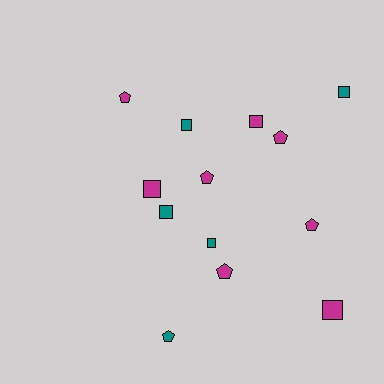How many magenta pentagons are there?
There are 5 magenta pentagons.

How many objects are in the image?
There are 13 objects.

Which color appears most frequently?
Magenta, with 8 objects.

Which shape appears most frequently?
Square, with 7 objects.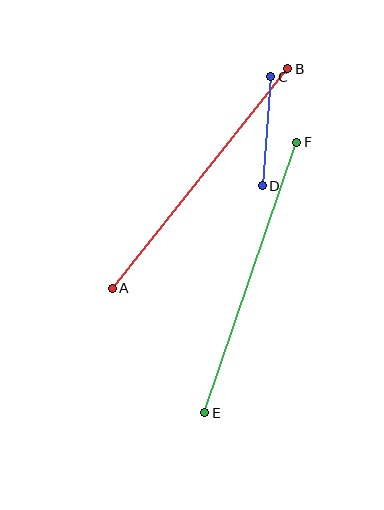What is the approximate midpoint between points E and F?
The midpoint is at approximately (251, 278) pixels.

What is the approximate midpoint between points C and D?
The midpoint is at approximately (267, 131) pixels.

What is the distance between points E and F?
The distance is approximately 285 pixels.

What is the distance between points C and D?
The distance is approximately 109 pixels.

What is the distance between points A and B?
The distance is approximately 281 pixels.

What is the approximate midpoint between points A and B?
The midpoint is at approximately (200, 179) pixels.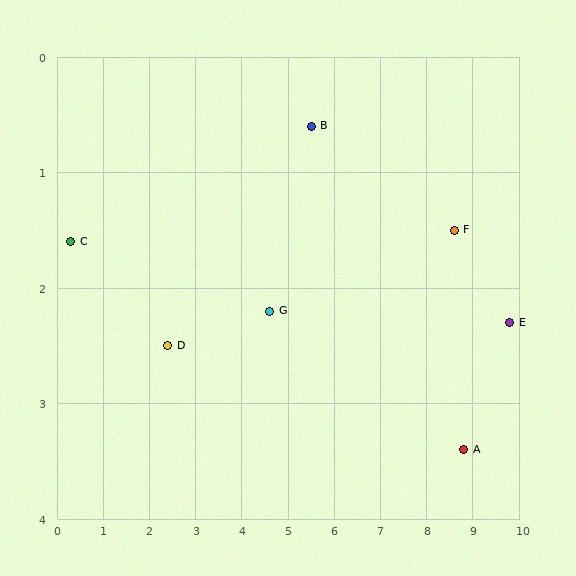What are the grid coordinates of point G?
Point G is at approximately (4.6, 2.2).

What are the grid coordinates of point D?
Point D is at approximately (2.4, 2.5).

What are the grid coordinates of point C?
Point C is at approximately (0.3, 1.6).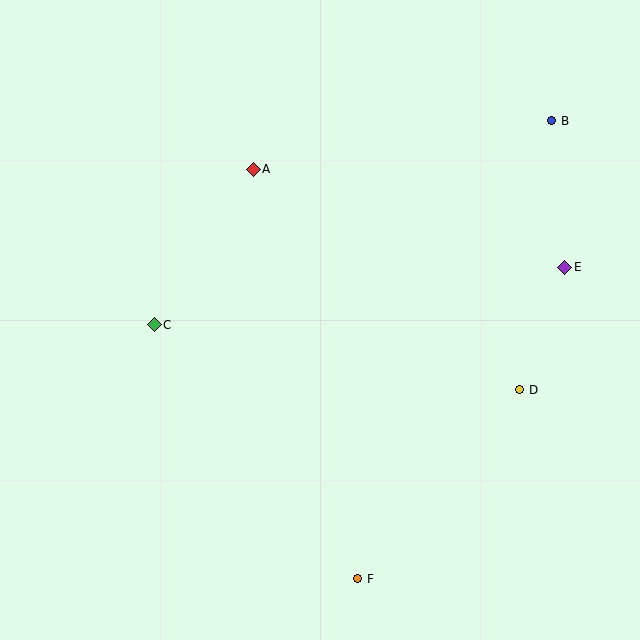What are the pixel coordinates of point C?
Point C is at (154, 325).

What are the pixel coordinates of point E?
Point E is at (565, 267).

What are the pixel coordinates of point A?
Point A is at (253, 169).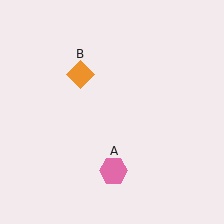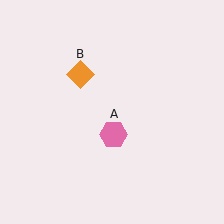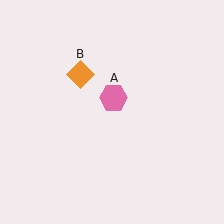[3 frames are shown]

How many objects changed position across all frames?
1 object changed position: pink hexagon (object A).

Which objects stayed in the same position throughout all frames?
Orange diamond (object B) remained stationary.